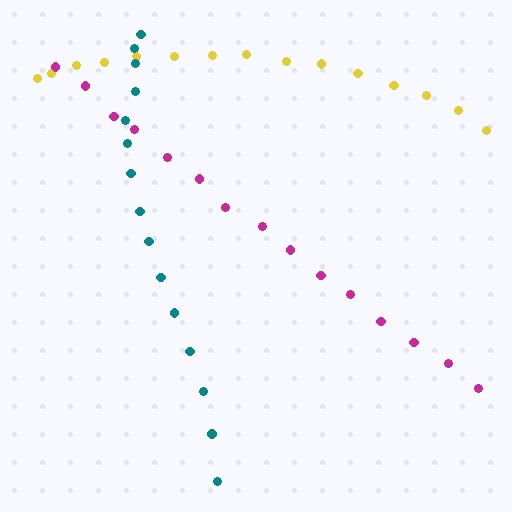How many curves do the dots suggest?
There are 3 distinct paths.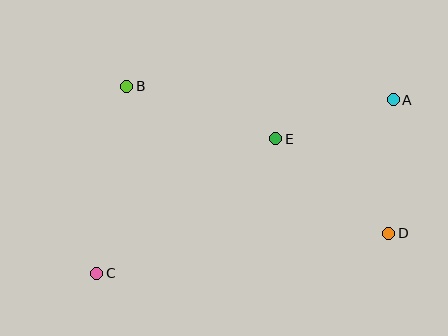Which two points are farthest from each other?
Points A and C are farthest from each other.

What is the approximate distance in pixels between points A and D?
The distance between A and D is approximately 133 pixels.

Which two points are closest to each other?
Points A and E are closest to each other.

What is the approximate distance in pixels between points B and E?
The distance between B and E is approximately 158 pixels.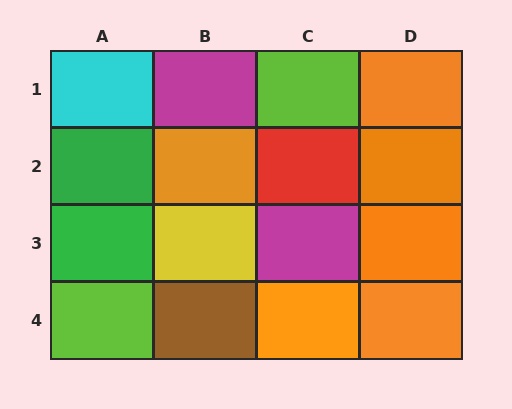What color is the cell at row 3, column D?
Orange.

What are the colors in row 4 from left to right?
Lime, brown, orange, orange.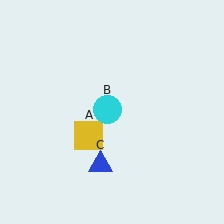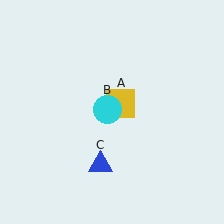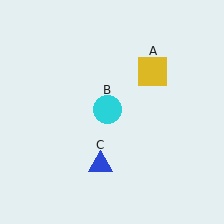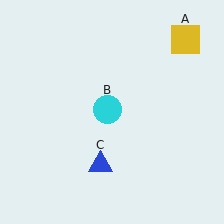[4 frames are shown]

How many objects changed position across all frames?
1 object changed position: yellow square (object A).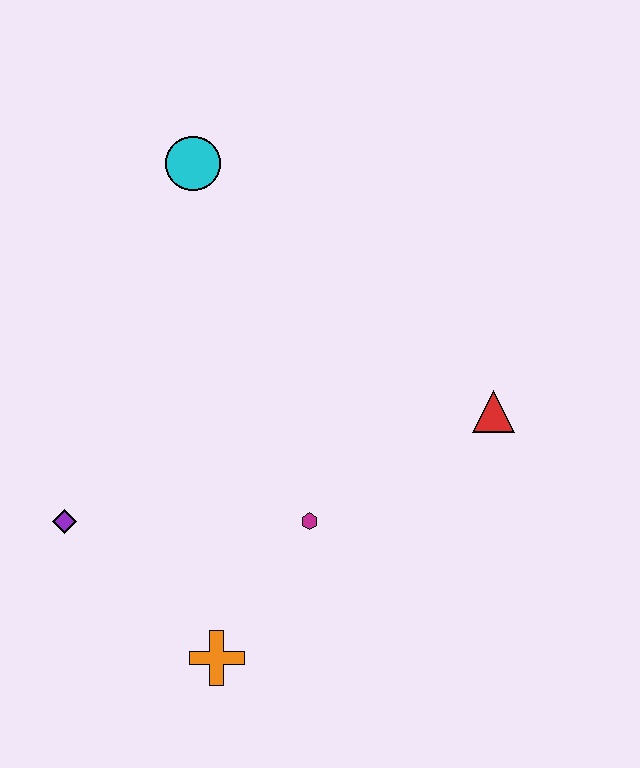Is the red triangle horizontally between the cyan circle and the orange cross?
No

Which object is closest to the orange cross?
The magenta hexagon is closest to the orange cross.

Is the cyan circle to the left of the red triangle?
Yes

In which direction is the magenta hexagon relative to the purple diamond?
The magenta hexagon is to the right of the purple diamond.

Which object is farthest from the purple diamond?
The red triangle is farthest from the purple diamond.